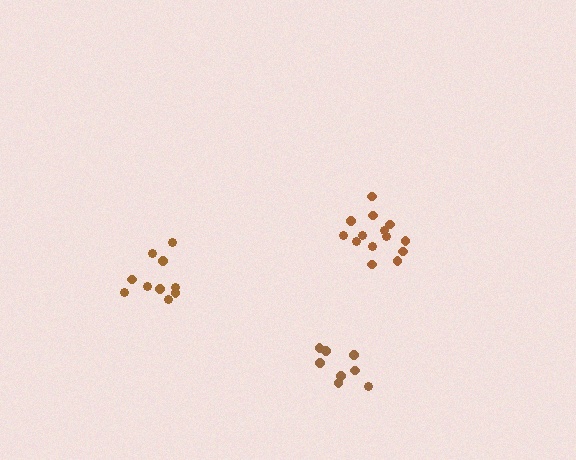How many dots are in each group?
Group 1: 14 dots, Group 2: 10 dots, Group 3: 8 dots (32 total).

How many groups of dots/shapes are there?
There are 3 groups.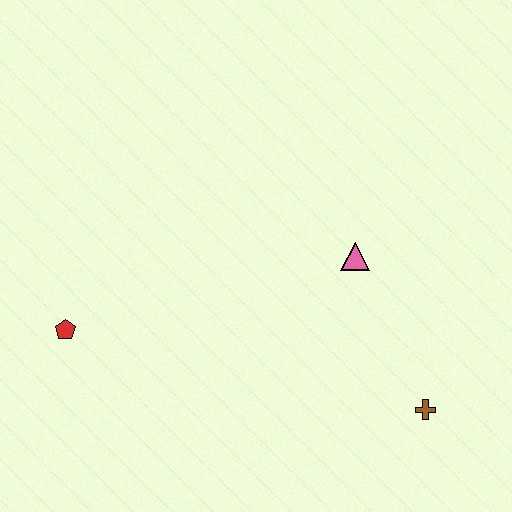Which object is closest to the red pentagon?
The pink triangle is closest to the red pentagon.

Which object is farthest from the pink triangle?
The red pentagon is farthest from the pink triangle.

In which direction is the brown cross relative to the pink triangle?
The brown cross is below the pink triangle.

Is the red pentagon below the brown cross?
No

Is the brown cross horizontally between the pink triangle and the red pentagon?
No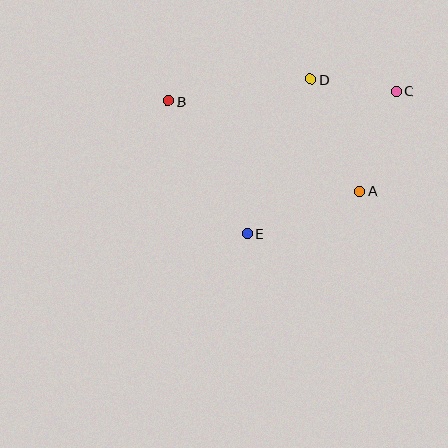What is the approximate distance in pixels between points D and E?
The distance between D and E is approximately 167 pixels.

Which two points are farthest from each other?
Points B and C are farthest from each other.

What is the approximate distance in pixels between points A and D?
The distance between A and D is approximately 123 pixels.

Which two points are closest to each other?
Points C and D are closest to each other.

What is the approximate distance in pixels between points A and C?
The distance between A and C is approximately 106 pixels.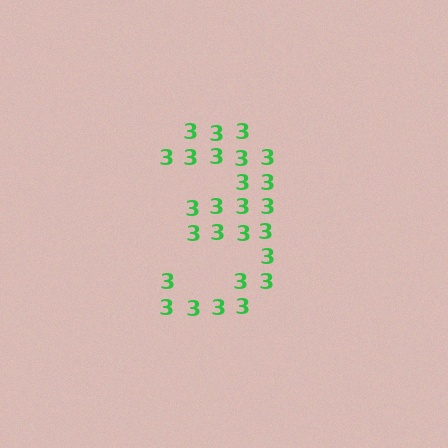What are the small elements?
The small elements are digit 3's.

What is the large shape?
The large shape is the digit 3.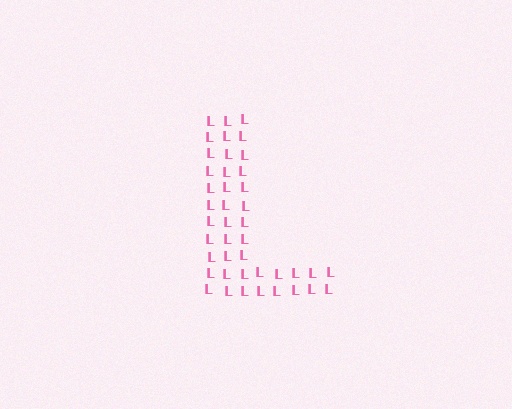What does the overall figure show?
The overall figure shows the letter L.